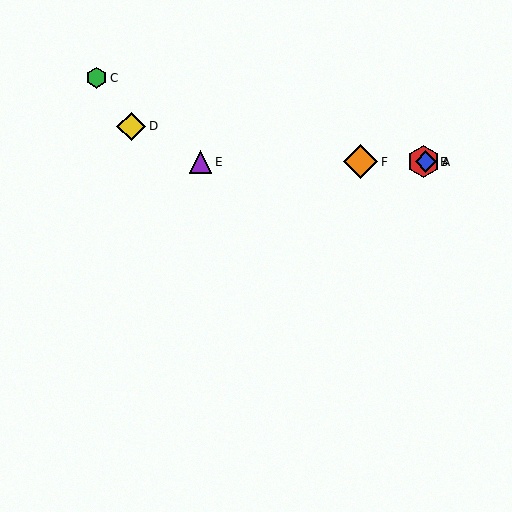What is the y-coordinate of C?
Object C is at y≈78.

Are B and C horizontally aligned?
No, B is at y≈162 and C is at y≈78.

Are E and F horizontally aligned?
Yes, both are at y≈162.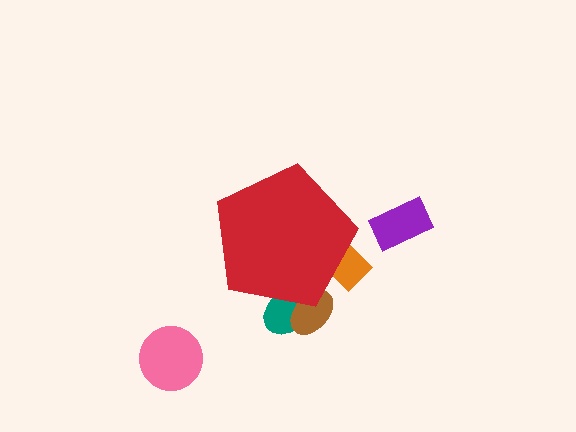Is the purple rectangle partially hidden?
No, the purple rectangle is fully visible.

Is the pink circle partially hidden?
No, the pink circle is fully visible.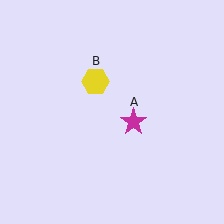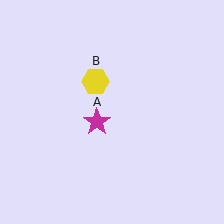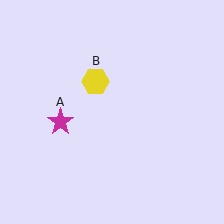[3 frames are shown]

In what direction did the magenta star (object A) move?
The magenta star (object A) moved left.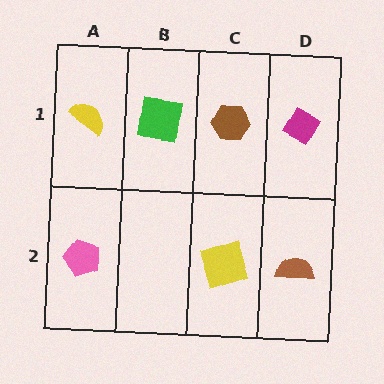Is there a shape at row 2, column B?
No, that cell is empty.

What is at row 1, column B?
A green square.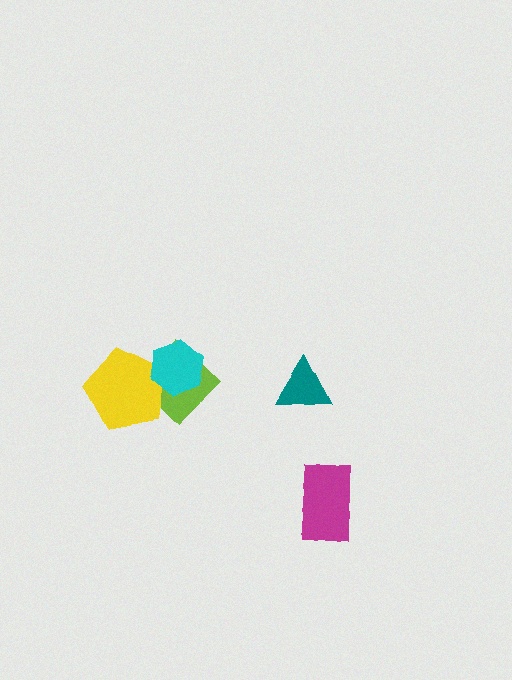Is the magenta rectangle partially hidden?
No, no other shape covers it.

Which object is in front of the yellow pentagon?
The cyan hexagon is in front of the yellow pentagon.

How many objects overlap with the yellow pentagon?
2 objects overlap with the yellow pentagon.